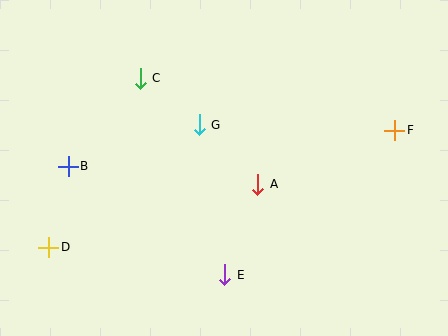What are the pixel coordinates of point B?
Point B is at (68, 166).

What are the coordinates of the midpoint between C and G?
The midpoint between C and G is at (170, 101).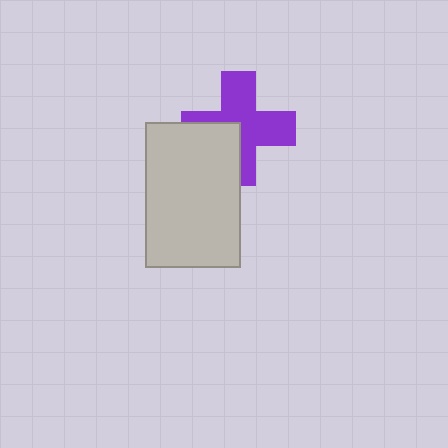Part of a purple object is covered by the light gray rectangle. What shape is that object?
It is a cross.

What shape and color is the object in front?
The object in front is a light gray rectangle.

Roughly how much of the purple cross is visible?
Most of it is visible (roughly 66%).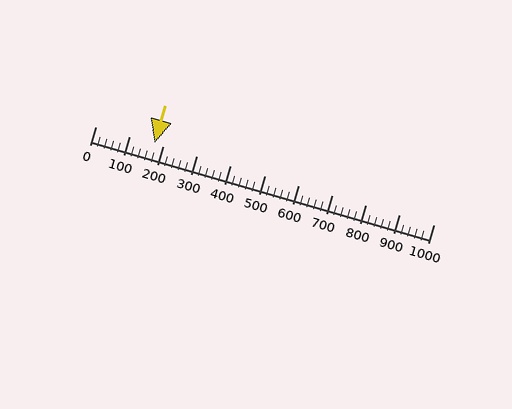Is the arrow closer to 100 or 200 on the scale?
The arrow is closer to 200.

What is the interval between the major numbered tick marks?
The major tick marks are spaced 100 units apart.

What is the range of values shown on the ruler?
The ruler shows values from 0 to 1000.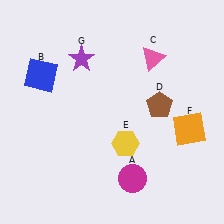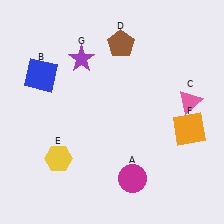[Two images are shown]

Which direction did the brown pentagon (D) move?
The brown pentagon (D) moved up.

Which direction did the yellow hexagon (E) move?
The yellow hexagon (E) moved left.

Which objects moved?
The objects that moved are: the pink triangle (C), the brown pentagon (D), the yellow hexagon (E).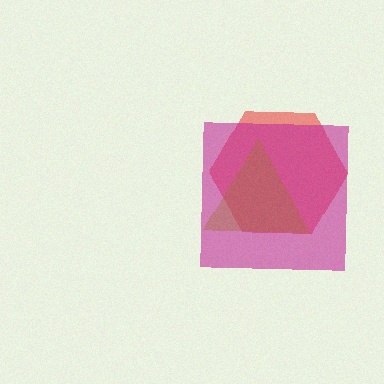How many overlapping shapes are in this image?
There are 3 overlapping shapes in the image.